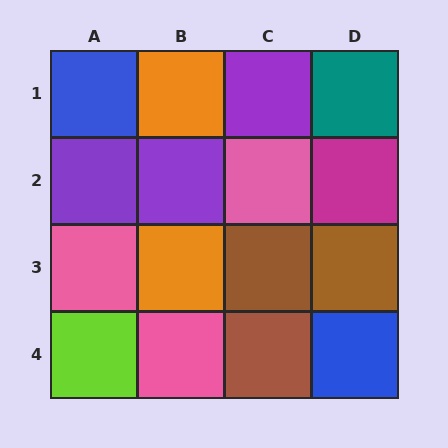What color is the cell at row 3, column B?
Orange.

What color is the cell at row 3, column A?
Pink.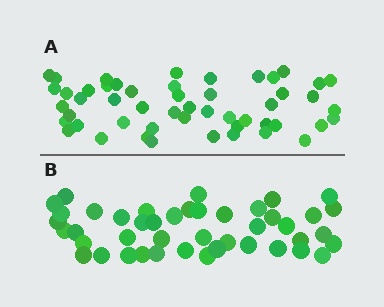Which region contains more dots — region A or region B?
Region A (the top region) has more dots.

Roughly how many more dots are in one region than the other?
Region A has roughly 8 or so more dots than region B.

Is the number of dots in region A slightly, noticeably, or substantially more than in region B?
Region A has only slightly more — the two regions are fairly close. The ratio is roughly 1.2 to 1.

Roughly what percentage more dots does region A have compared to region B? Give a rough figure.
About 15% more.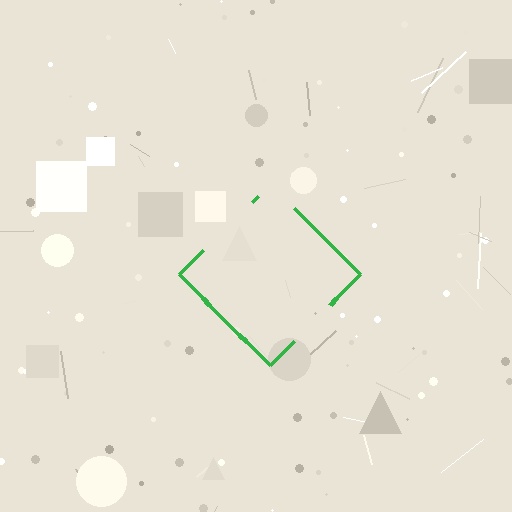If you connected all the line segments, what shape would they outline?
They would outline a diamond.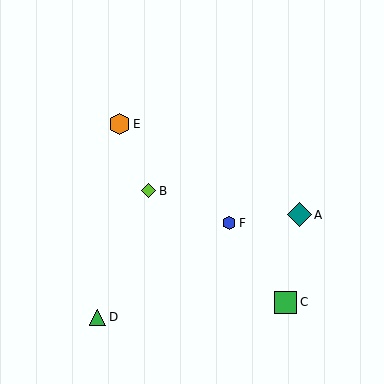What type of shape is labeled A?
Shape A is a teal diamond.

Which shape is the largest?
The teal diamond (labeled A) is the largest.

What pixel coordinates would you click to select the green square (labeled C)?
Click at (286, 302) to select the green square C.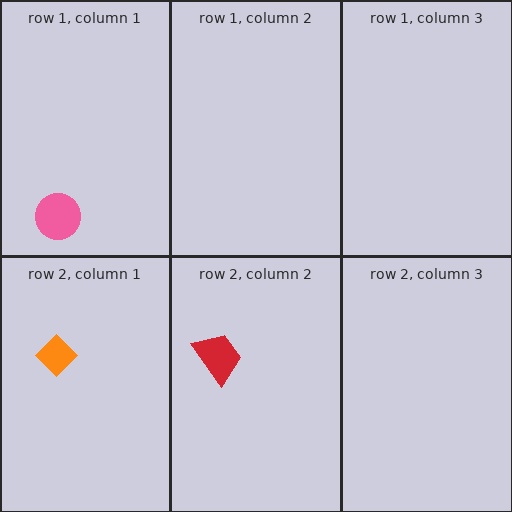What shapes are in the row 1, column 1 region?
The pink circle.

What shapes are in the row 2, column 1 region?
The orange diamond.